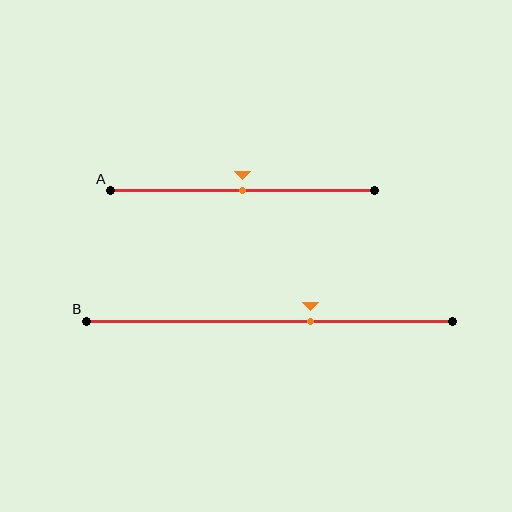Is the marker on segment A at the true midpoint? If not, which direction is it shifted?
Yes, the marker on segment A is at the true midpoint.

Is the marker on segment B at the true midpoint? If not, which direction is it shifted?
No, the marker on segment B is shifted to the right by about 11% of the segment length.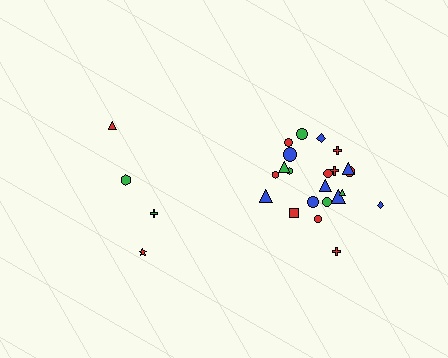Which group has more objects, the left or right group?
The right group.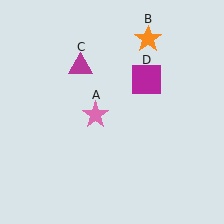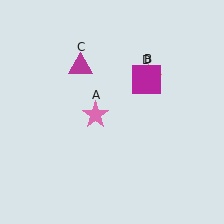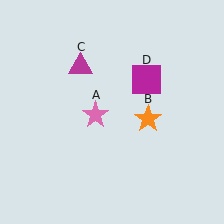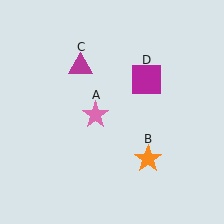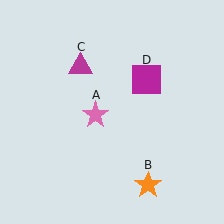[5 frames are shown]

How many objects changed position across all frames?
1 object changed position: orange star (object B).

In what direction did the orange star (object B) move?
The orange star (object B) moved down.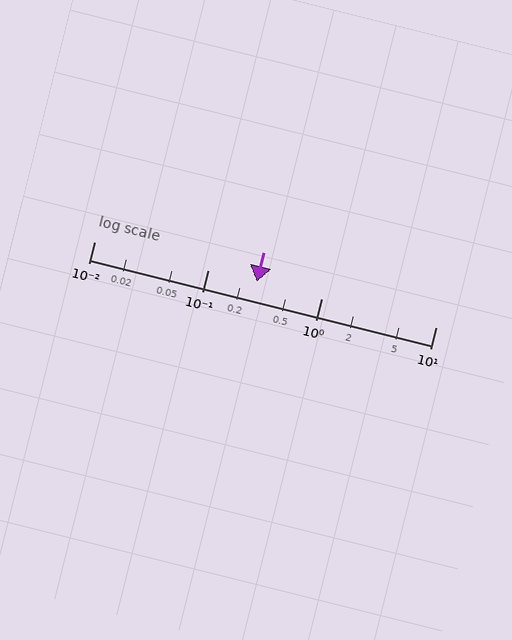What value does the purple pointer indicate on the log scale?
The pointer indicates approximately 0.27.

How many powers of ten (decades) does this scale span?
The scale spans 3 decades, from 0.01 to 10.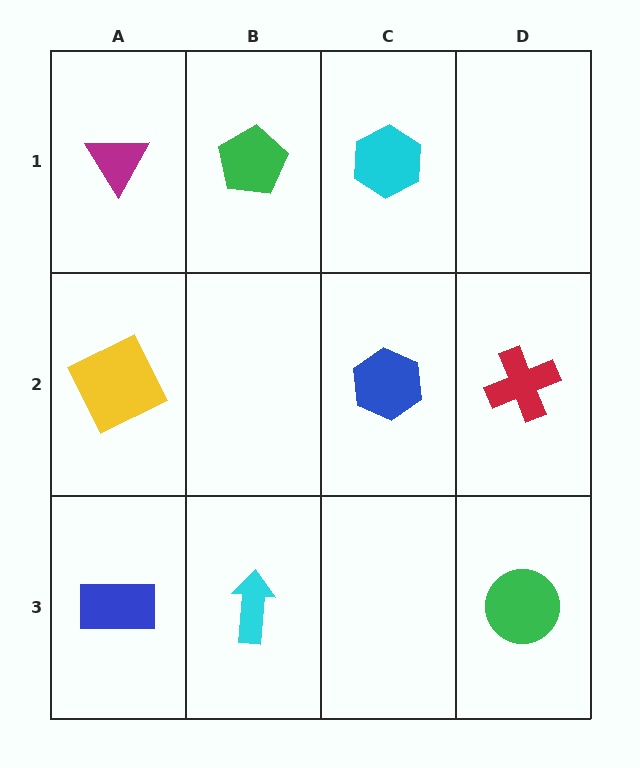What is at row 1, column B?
A green pentagon.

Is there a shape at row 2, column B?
No, that cell is empty.